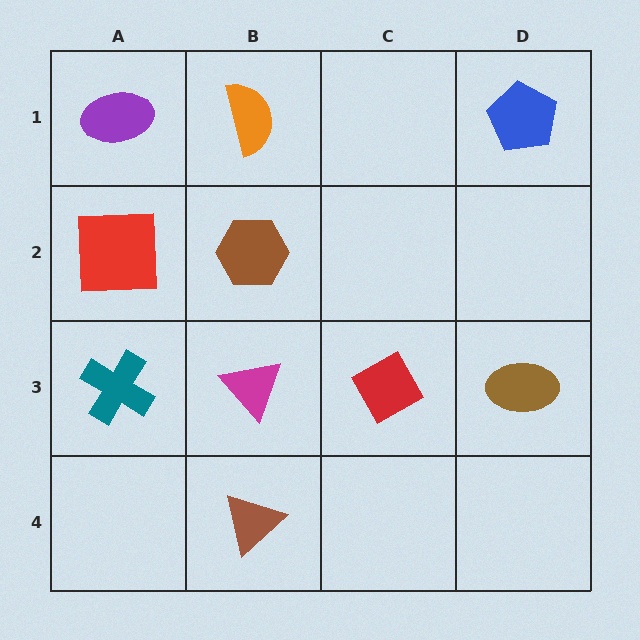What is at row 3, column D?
A brown ellipse.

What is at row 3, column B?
A magenta triangle.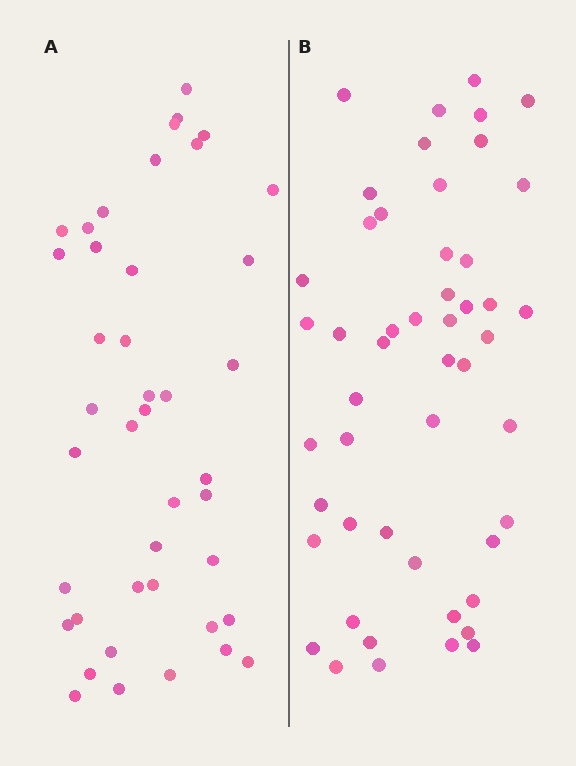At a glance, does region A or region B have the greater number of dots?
Region B (the right region) has more dots.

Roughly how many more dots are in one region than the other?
Region B has roughly 8 or so more dots than region A.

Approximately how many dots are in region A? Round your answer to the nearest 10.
About 40 dots. (The exact count is 42, which rounds to 40.)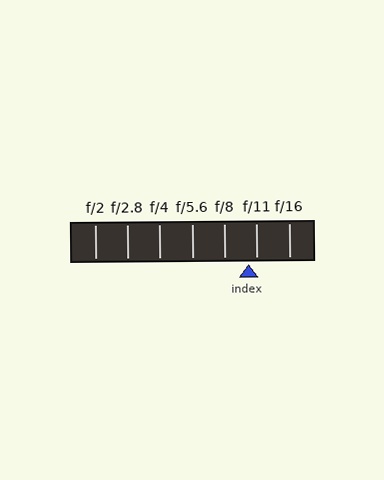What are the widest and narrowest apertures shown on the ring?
The widest aperture shown is f/2 and the narrowest is f/16.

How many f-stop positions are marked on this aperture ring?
There are 7 f-stop positions marked.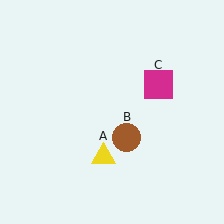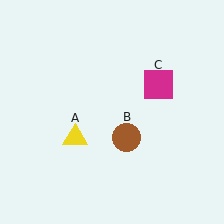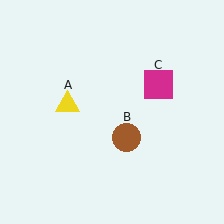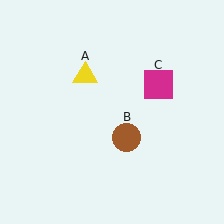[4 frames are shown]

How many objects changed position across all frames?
1 object changed position: yellow triangle (object A).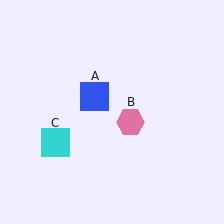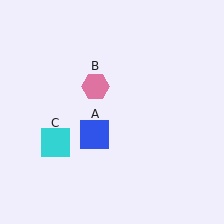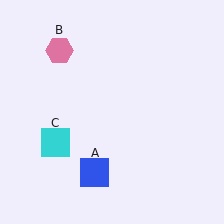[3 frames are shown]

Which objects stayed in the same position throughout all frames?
Cyan square (object C) remained stationary.